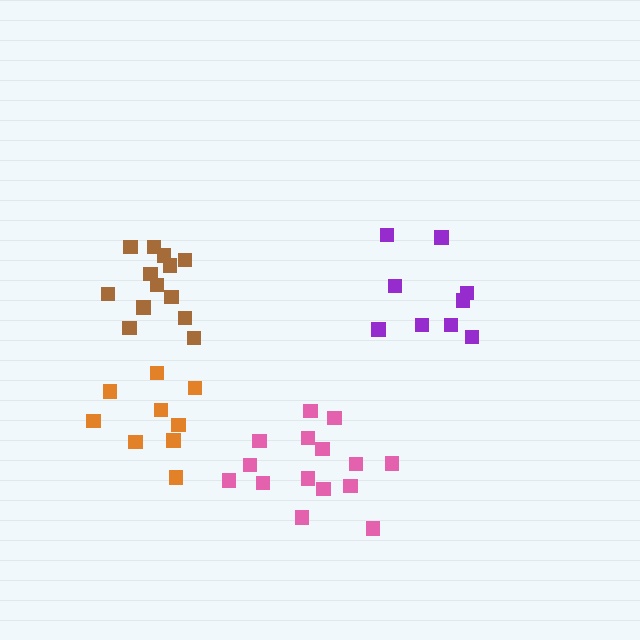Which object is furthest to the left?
The orange cluster is leftmost.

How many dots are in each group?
Group 1: 13 dots, Group 2: 9 dots, Group 3: 9 dots, Group 4: 15 dots (46 total).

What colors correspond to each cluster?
The clusters are colored: brown, purple, orange, pink.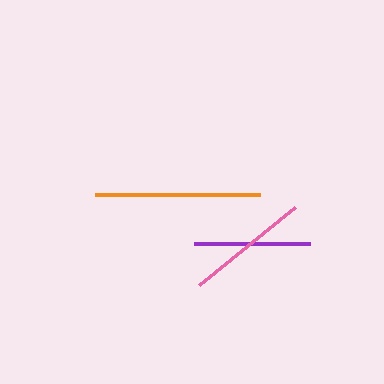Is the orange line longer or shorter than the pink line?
The orange line is longer than the pink line.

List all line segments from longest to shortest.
From longest to shortest: orange, pink, purple.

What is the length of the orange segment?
The orange segment is approximately 165 pixels long.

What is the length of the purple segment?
The purple segment is approximately 116 pixels long.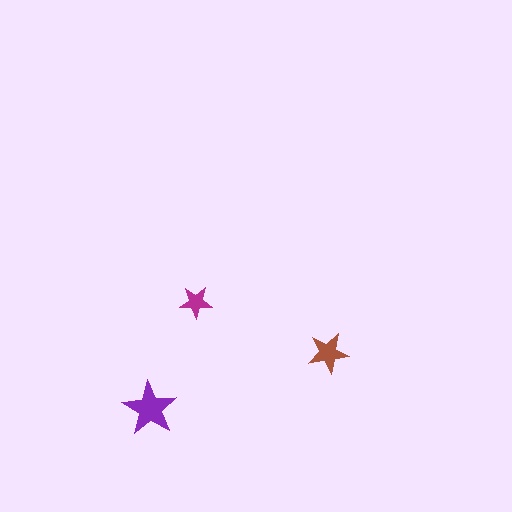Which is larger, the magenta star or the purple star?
The purple one.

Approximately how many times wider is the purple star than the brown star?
About 1.5 times wider.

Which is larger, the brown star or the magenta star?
The brown one.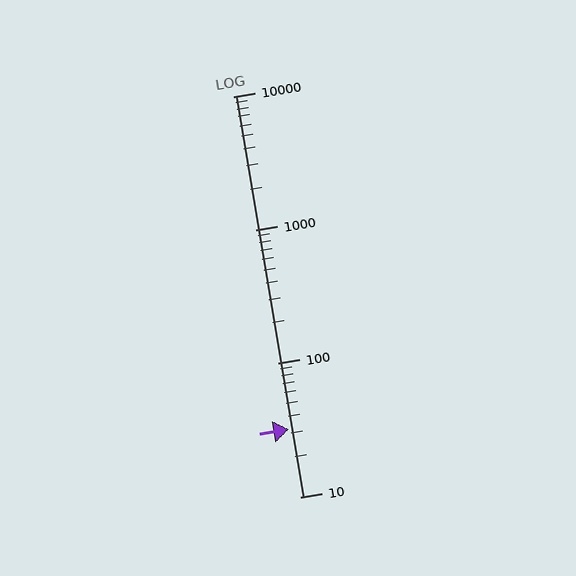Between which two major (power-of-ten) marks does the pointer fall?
The pointer is between 10 and 100.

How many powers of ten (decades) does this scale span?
The scale spans 3 decades, from 10 to 10000.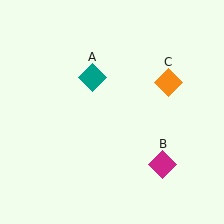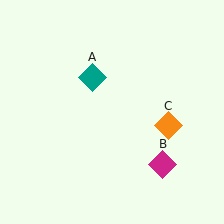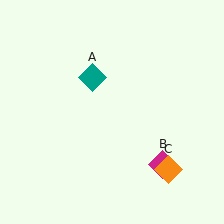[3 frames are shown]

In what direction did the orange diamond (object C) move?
The orange diamond (object C) moved down.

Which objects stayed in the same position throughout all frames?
Teal diamond (object A) and magenta diamond (object B) remained stationary.